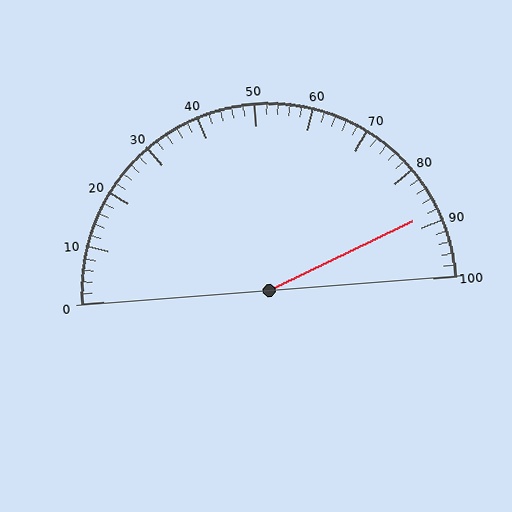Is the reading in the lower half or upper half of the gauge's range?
The reading is in the upper half of the range (0 to 100).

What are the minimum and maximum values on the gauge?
The gauge ranges from 0 to 100.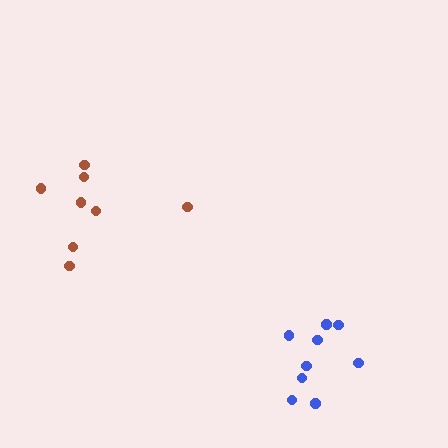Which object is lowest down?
The blue cluster is bottommost.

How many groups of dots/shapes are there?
There are 2 groups.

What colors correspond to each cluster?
The clusters are colored: brown, blue.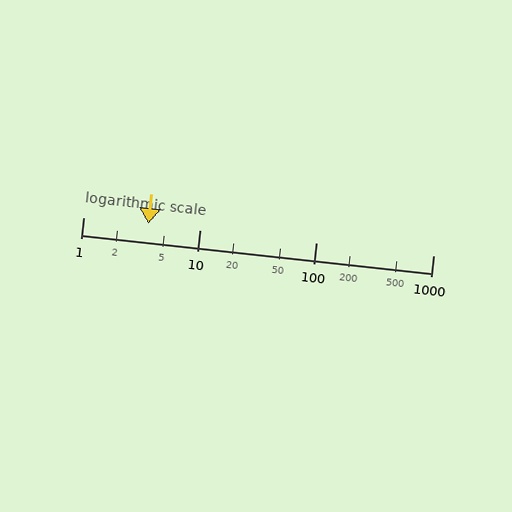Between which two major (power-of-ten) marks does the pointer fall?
The pointer is between 1 and 10.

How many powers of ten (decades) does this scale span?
The scale spans 3 decades, from 1 to 1000.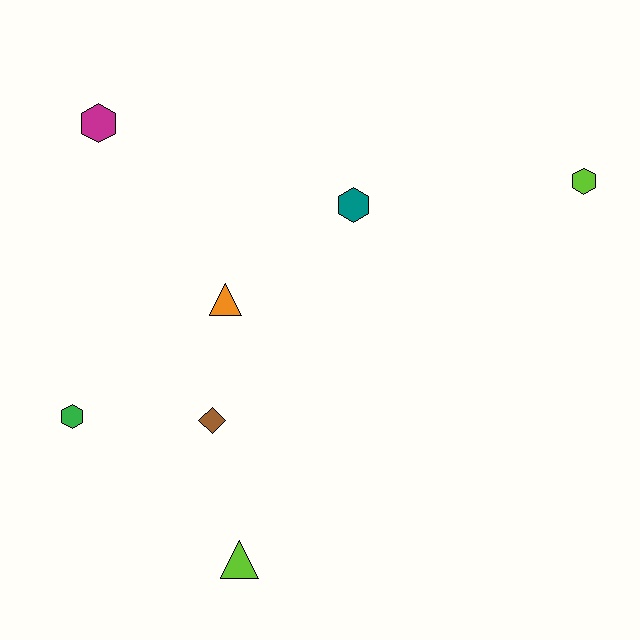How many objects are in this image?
There are 7 objects.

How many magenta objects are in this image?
There is 1 magenta object.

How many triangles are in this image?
There are 2 triangles.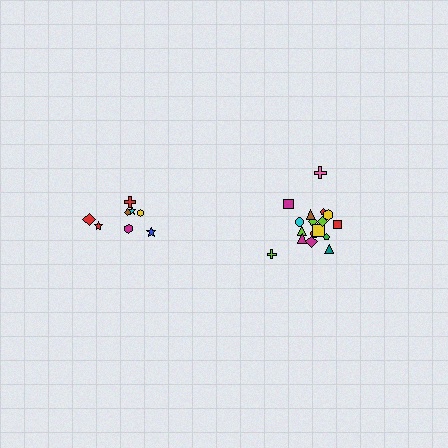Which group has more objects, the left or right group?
The right group.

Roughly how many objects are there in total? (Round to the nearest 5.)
Roughly 25 objects in total.